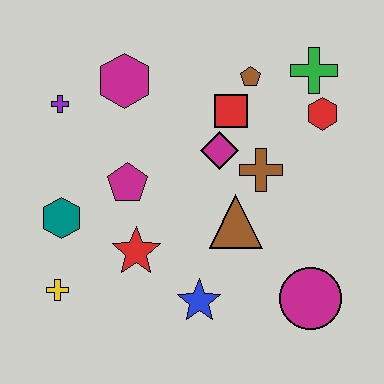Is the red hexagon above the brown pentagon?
No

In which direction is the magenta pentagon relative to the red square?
The magenta pentagon is to the left of the red square.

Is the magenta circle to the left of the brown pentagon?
No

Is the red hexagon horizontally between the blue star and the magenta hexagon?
No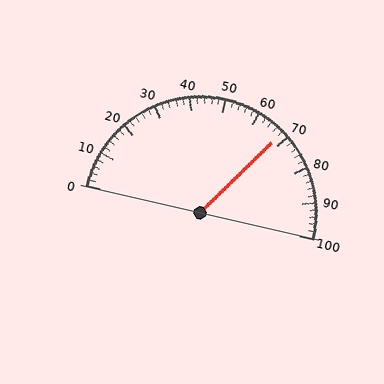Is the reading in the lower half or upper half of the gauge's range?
The reading is in the upper half of the range (0 to 100).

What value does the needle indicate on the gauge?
The needle indicates approximately 68.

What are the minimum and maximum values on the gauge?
The gauge ranges from 0 to 100.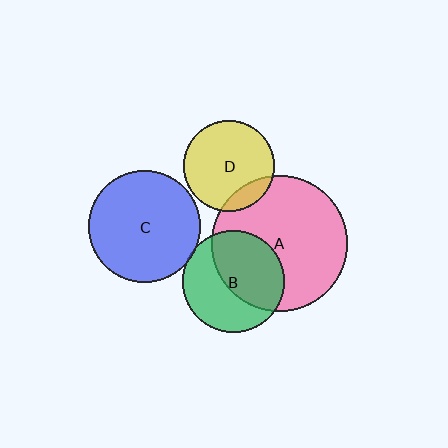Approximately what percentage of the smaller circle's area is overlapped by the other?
Approximately 50%.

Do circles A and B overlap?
Yes.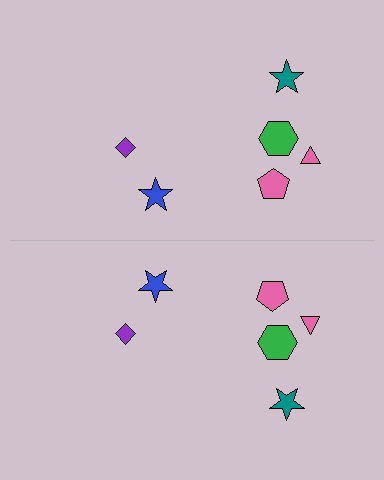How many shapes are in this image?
There are 12 shapes in this image.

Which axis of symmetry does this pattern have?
The pattern has a horizontal axis of symmetry running through the center of the image.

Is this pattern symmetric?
Yes, this pattern has bilateral (reflection) symmetry.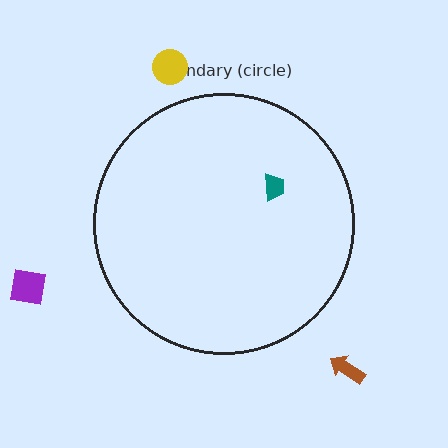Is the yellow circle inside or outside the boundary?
Outside.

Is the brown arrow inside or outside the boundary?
Outside.